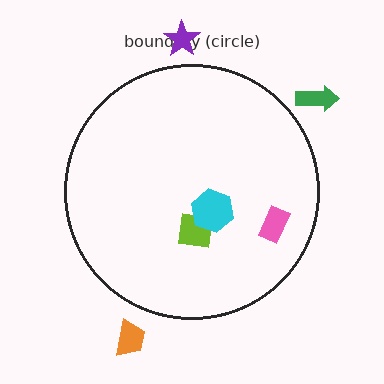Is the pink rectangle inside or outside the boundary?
Inside.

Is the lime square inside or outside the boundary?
Inside.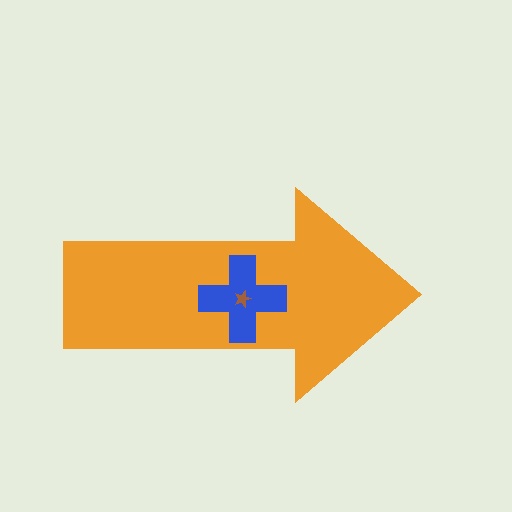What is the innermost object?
The brown star.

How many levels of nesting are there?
3.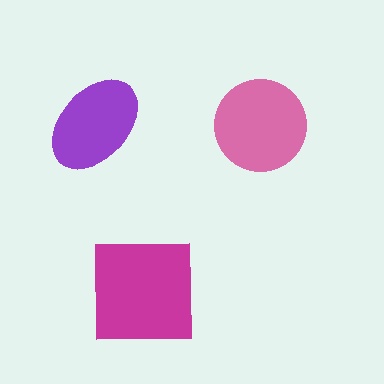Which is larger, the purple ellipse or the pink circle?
The pink circle.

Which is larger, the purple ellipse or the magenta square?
The magenta square.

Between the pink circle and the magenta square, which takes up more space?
The magenta square.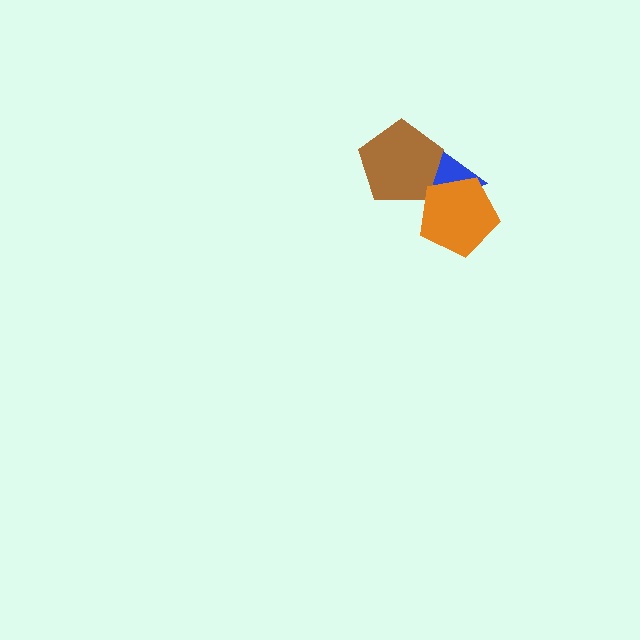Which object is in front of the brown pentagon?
The orange pentagon is in front of the brown pentagon.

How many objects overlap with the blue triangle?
2 objects overlap with the blue triangle.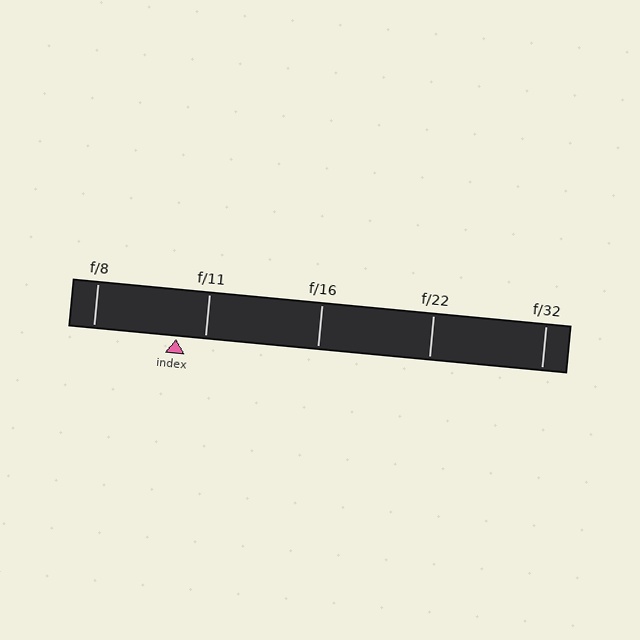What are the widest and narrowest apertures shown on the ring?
The widest aperture shown is f/8 and the narrowest is f/32.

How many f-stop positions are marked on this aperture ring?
There are 5 f-stop positions marked.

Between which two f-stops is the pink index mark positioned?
The index mark is between f/8 and f/11.